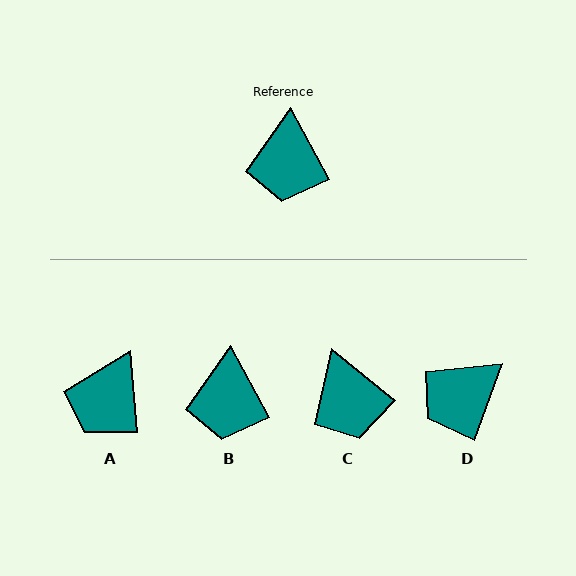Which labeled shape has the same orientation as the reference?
B.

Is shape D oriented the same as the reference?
No, it is off by about 48 degrees.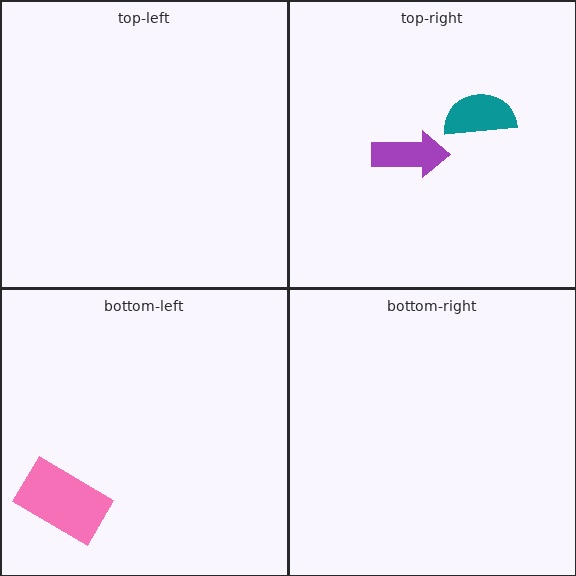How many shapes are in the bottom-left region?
1.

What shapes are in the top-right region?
The purple arrow, the teal semicircle.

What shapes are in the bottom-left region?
The pink rectangle.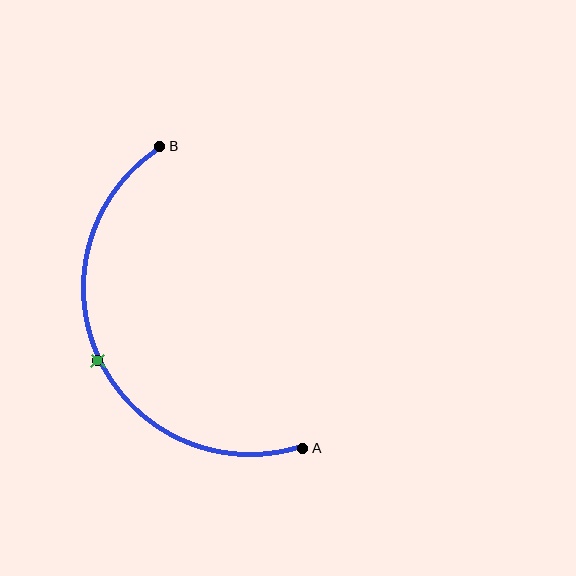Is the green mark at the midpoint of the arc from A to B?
Yes. The green mark lies on the arc at equal arc-length from both A and B — it is the arc midpoint.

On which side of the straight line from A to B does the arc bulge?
The arc bulges to the left of the straight line connecting A and B.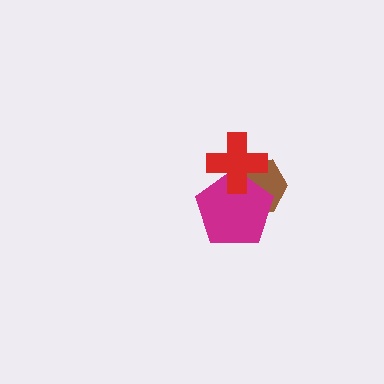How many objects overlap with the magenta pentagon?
2 objects overlap with the magenta pentagon.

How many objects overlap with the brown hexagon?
2 objects overlap with the brown hexagon.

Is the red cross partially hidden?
No, no other shape covers it.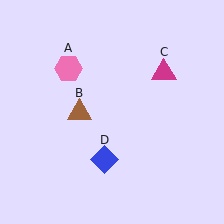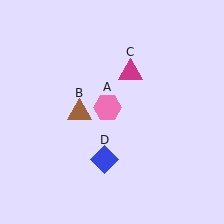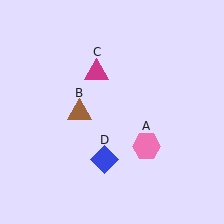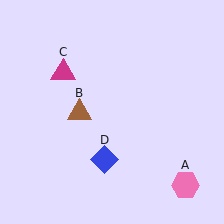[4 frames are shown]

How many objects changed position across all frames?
2 objects changed position: pink hexagon (object A), magenta triangle (object C).